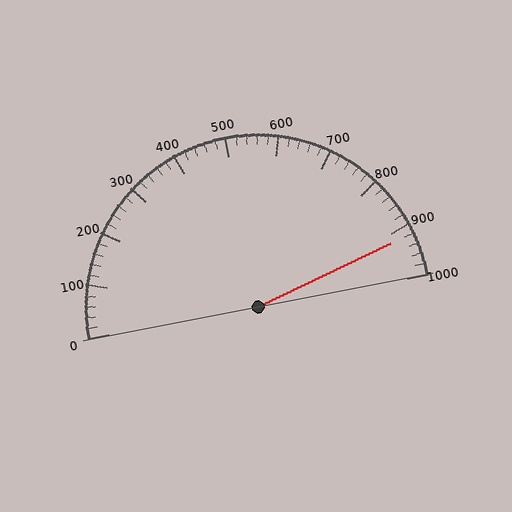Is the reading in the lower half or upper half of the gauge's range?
The reading is in the upper half of the range (0 to 1000).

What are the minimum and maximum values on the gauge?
The gauge ranges from 0 to 1000.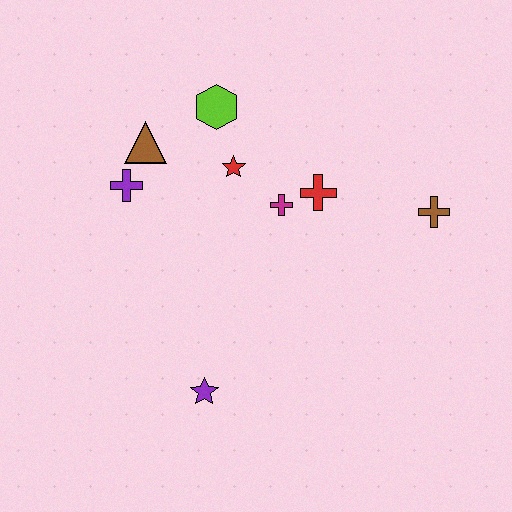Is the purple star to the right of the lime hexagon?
No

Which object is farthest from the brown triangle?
The brown cross is farthest from the brown triangle.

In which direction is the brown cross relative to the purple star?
The brown cross is to the right of the purple star.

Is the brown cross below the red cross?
Yes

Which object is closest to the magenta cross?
The red cross is closest to the magenta cross.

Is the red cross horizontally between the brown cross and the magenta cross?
Yes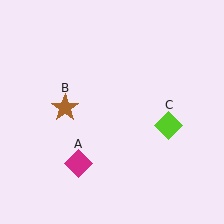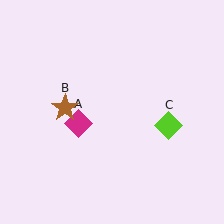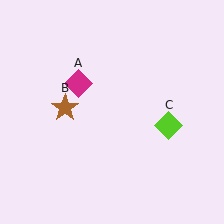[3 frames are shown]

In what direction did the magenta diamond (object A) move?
The magenta diamond (object A) moved up.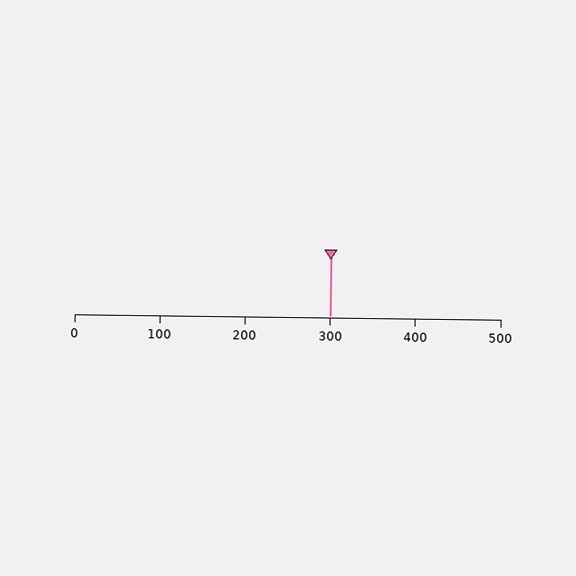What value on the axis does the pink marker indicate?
The marker indicates approximately 300.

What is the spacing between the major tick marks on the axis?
The major ticks are spaced 100 apart.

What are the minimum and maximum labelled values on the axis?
The axis runs from 0 to 500.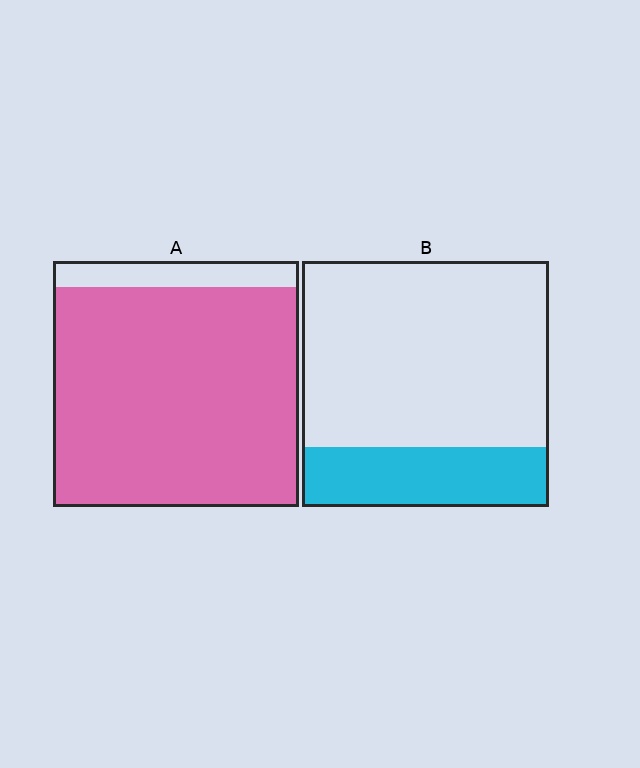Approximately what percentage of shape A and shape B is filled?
A is approximately 90% and B is approximately 25%.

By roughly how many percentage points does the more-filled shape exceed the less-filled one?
By roughly 65 percentage points (A over B).